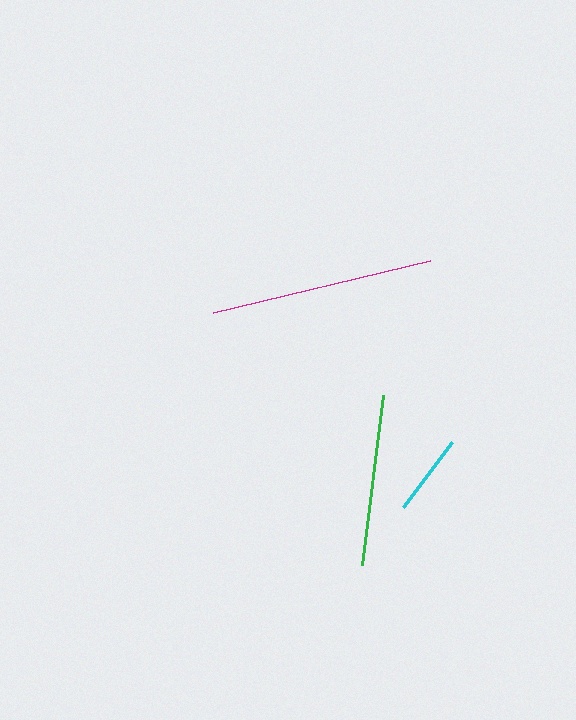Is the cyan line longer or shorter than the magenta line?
The magenta line is longer than the cyan line.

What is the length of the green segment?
The green segment is approximately 171 pixels long.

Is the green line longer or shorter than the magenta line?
The magenta line is longer than the green line.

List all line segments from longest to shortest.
From longest to shortest: magenta, green, cyan.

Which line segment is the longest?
The magenta line is the longest at approximately 223 pixels.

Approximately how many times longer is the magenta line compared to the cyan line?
The magenta line is approximately 2.7 times the length of the cyan line.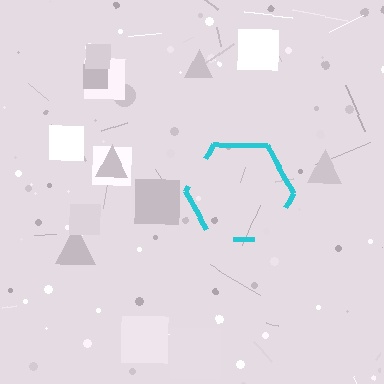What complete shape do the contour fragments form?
The contour fragments form a hexagon.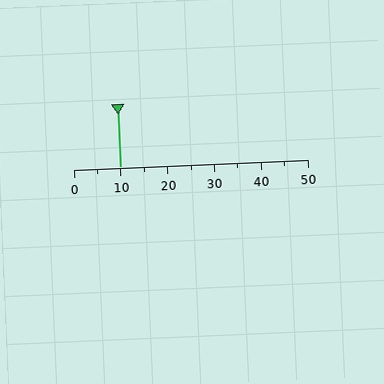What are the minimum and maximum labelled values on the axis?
The axis runs from 0 to 50.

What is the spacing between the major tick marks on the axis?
The major ticks are spaced 10 apart.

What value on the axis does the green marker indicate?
The marker indicates approximately 10.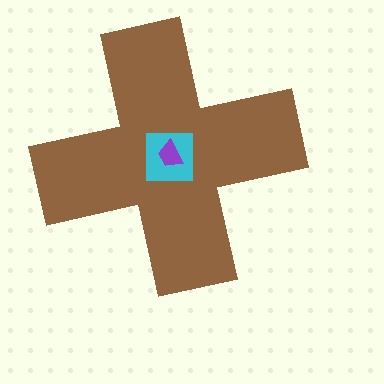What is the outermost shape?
The brown cross.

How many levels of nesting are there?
3.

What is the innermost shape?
The purple trapezoid.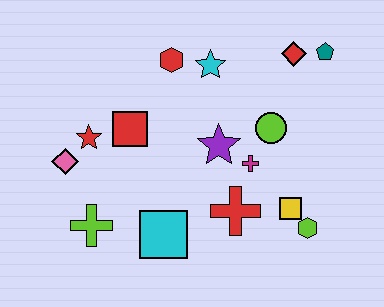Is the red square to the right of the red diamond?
No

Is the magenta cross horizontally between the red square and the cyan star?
No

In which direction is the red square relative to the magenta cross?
The red square is to the left of the magenta cross.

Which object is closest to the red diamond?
The teal pentagon is closest to the red diamond.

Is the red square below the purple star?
No